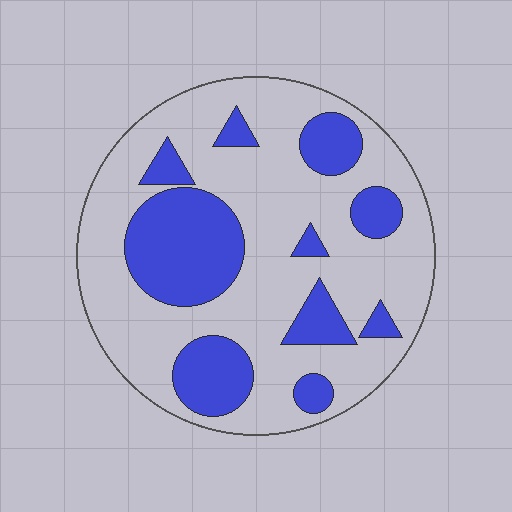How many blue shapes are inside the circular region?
10.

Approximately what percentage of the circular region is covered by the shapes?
Approximately 30%.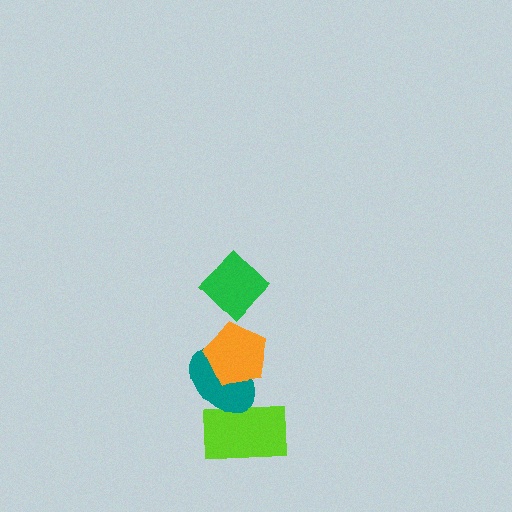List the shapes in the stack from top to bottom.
From top to bottom: the green diamond, the orange pentagon, the teal ellipse, the lime rectangle.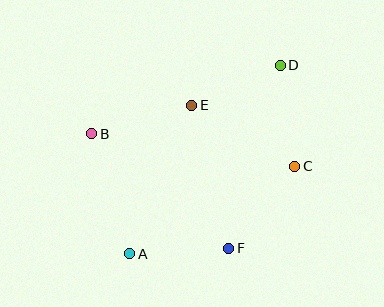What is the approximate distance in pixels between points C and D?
The distance between C and D is approximately 102 pixels.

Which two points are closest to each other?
Points D and E are closest to each other.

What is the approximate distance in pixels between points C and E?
The distance between C and E is approximately 120 pixels.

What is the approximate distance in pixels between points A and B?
The distance between A and B is approximately 126 pixels.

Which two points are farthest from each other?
Points A and D are farthest from each other.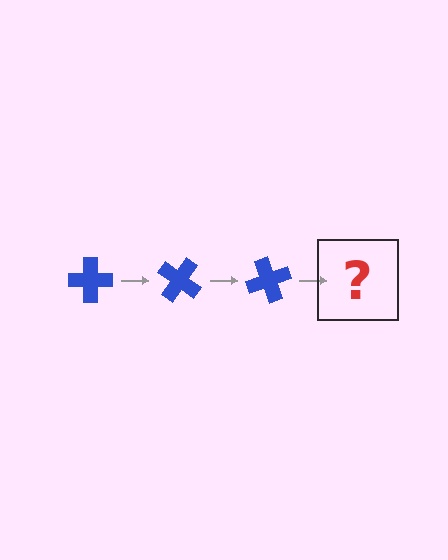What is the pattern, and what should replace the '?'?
The pattern is that the cross rotates 35 degrees each step. The '?' should be a blue cross rotated 105 degrees.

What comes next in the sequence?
The next element should be a blue cross rotated 105 degrees.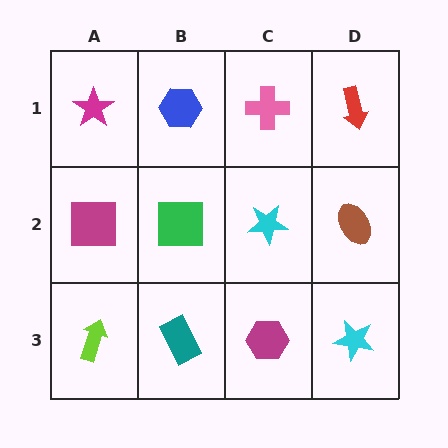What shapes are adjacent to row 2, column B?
A blue hexagon (row 1, column B), a teal rectangle (row 3, column B), a magenta square (row 2, column A), a cyan star (row 2, column C).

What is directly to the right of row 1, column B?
A pink cross.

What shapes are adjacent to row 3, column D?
A brown ellipse (row 2, column D), a magenta hexagon (row 3, column C).